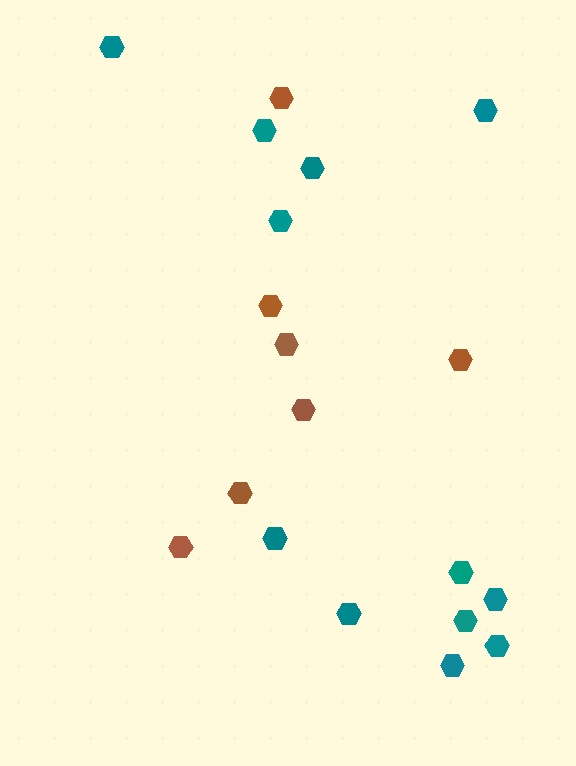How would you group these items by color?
There are 2 groups: one group of brown hexagons (7) and one group of teal hexagons (12).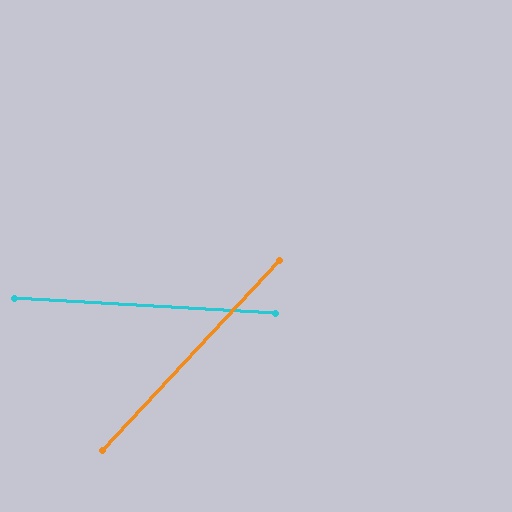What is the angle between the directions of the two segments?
Approximately 50 degrees.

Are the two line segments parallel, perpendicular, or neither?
Neither parallel nor perpendicular — they differ by about 50°.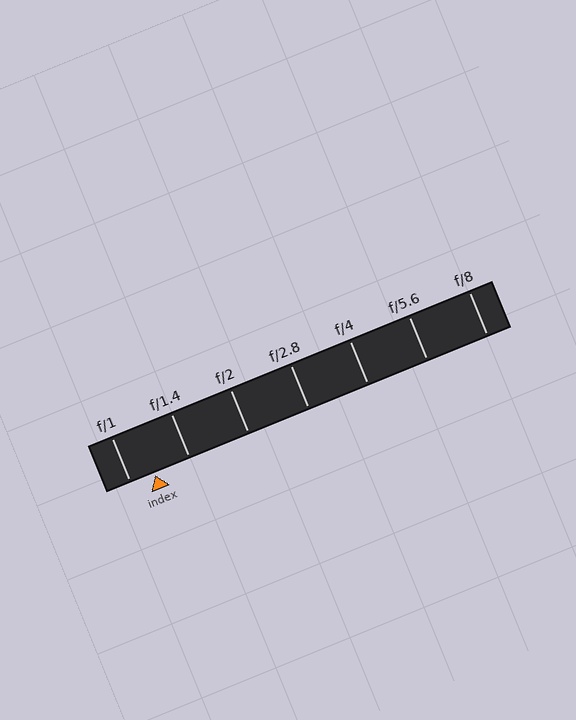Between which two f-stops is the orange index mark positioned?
The index mark is between f/1 and f/1.4.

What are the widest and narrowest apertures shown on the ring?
The widest aperture shown is f/1 and the narrowest is f/8.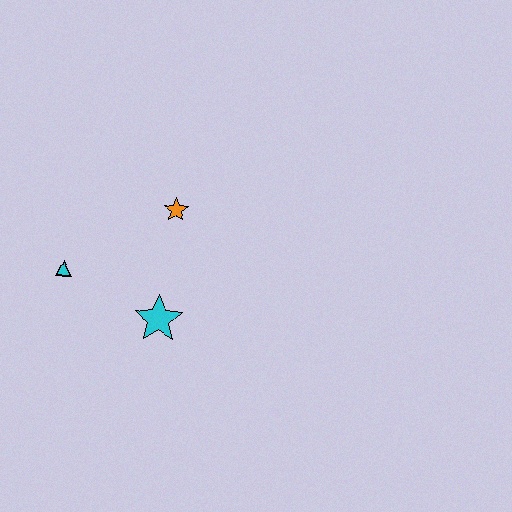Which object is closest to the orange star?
The cyan star is closest to the orange star.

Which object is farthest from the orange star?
The cyan triangle is farthest from the orange star.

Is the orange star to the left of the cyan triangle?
No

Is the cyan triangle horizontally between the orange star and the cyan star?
No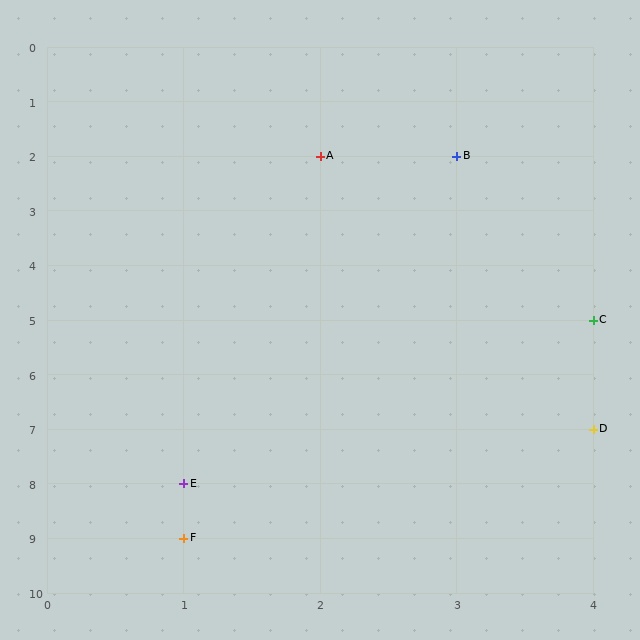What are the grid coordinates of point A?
Point A is at grid coordinates (2, 2).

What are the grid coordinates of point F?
Point F is at grid coordinates (1, 9).